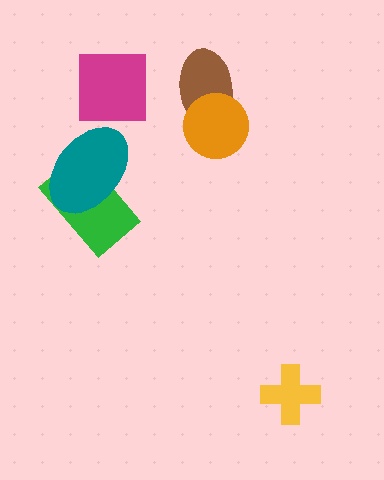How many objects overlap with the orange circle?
1 object overlaps with the orange circle.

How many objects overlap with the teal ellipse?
1 object overlaps with the teal ellipse.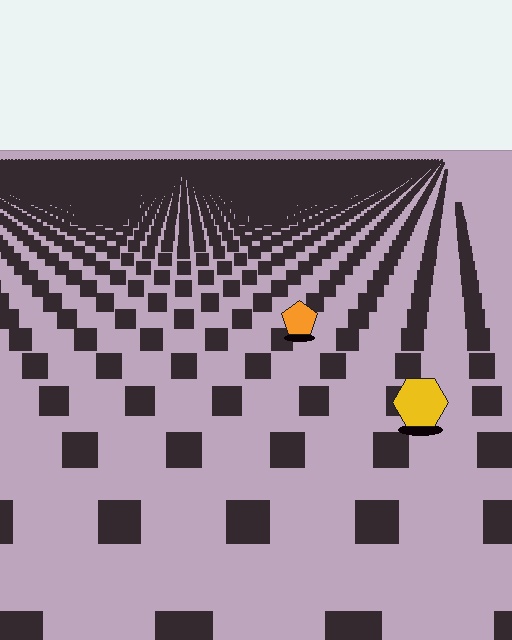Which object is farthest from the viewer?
The orange pentagon is farthest from the viewer. It appears smaller and the ground texture around it is denser.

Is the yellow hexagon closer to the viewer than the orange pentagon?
Yes. The yellow hexagon is closer — you can tell from the texture gradient: the ground texture is coarser near it.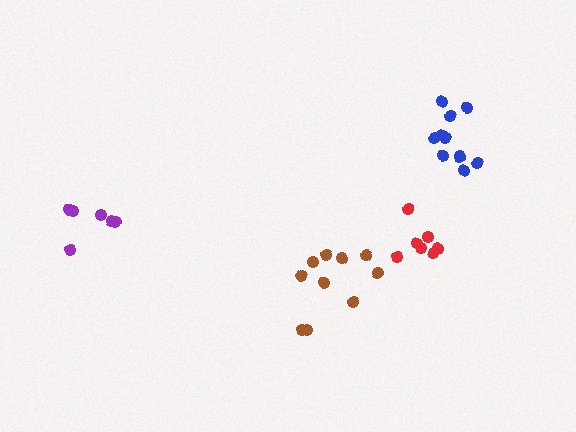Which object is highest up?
The blue cluster is topmost.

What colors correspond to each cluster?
The clusters are colored: brown, red, blue, purple.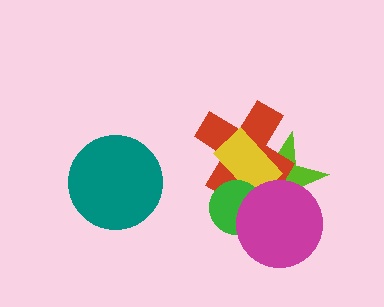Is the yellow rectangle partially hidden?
Yes, it is partially covered by another shape.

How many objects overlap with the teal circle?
0 objects overlap with the teal circle.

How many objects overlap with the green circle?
4 objects overlap with the green circle.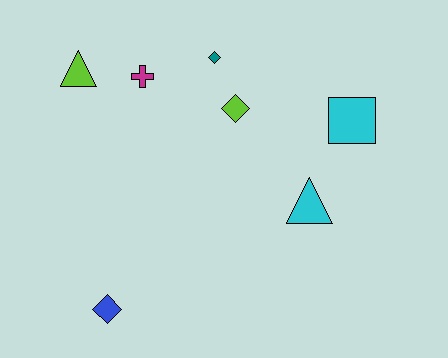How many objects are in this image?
There are 7 objects.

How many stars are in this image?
There are no stars.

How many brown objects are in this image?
There are no brown objects.